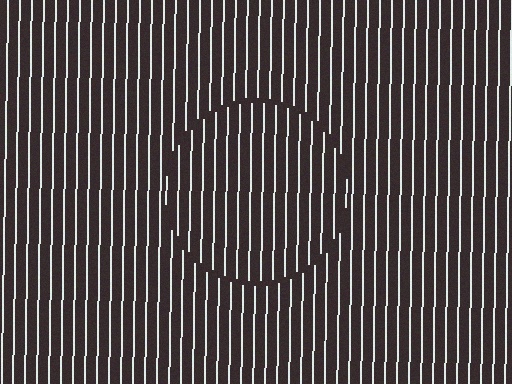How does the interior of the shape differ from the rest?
The interior of the shape contains the same grating, shifted by half a period — the contour is defined by the phase discontinuity where line-ends from the inner and outer gratings abut.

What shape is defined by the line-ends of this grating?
An illusory circle. The interior of the shape contains the same grating, shifted by half a period — the contour is defined by the phase discontinuity where line-ends from the inner and outer gratings abut.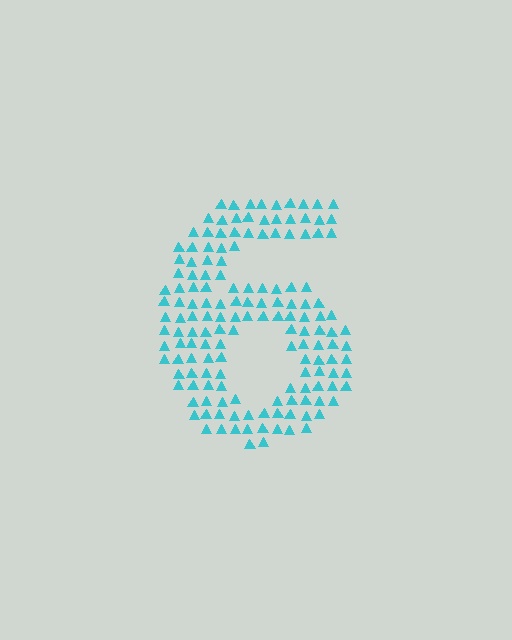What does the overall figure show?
The overall figure shows the digit 6.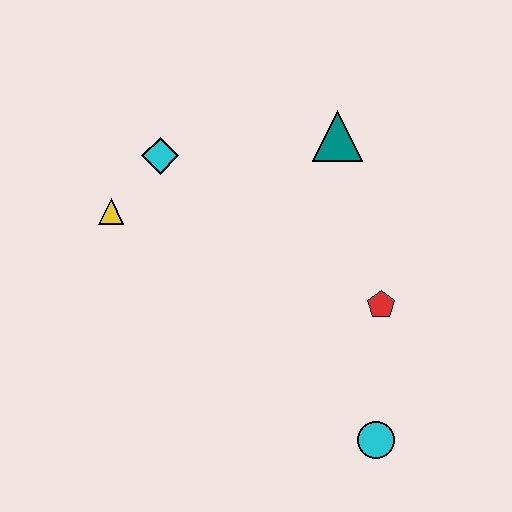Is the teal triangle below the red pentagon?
No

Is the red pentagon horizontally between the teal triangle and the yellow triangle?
No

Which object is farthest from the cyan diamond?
The cyan circle is farthest from the cyan diamond.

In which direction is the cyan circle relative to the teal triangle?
The cyan circle is below the teal triangle.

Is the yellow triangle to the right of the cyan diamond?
No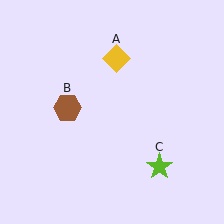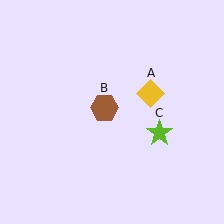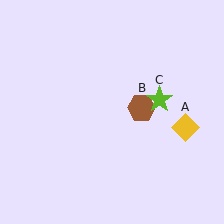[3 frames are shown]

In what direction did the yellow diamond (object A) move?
The yellow diamond (object A) moved down and to the right.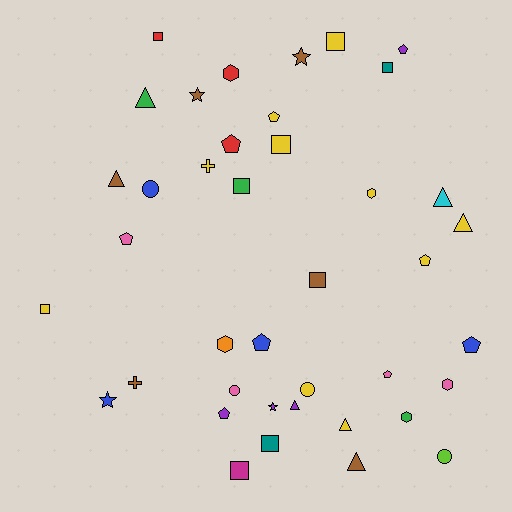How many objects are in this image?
There are 40 objects.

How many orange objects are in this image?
There is 1 orange object.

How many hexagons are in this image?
There are 5 hexagons.